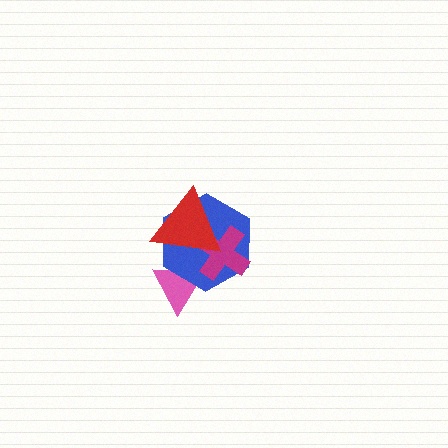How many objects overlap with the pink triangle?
2 objects overlap with the pink triangle.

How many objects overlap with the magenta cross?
2 objects overlap with the magenta cross.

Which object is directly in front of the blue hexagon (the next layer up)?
The magenta cross is directly in front of the blue hexagon.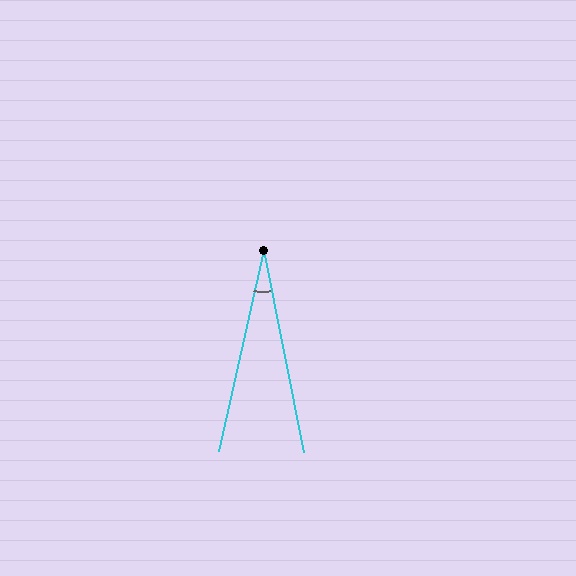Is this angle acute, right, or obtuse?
It is acute.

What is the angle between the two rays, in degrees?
Approximately 24 degrees.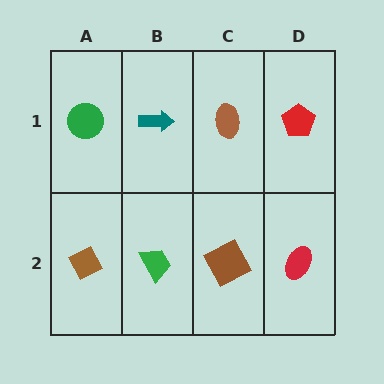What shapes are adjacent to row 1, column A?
A brown diamond (row 2, column A), a teal arrow (row 1, column B).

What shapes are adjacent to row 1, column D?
A red ellipse (row 2, column D), a brown ellipse (row 1, column C).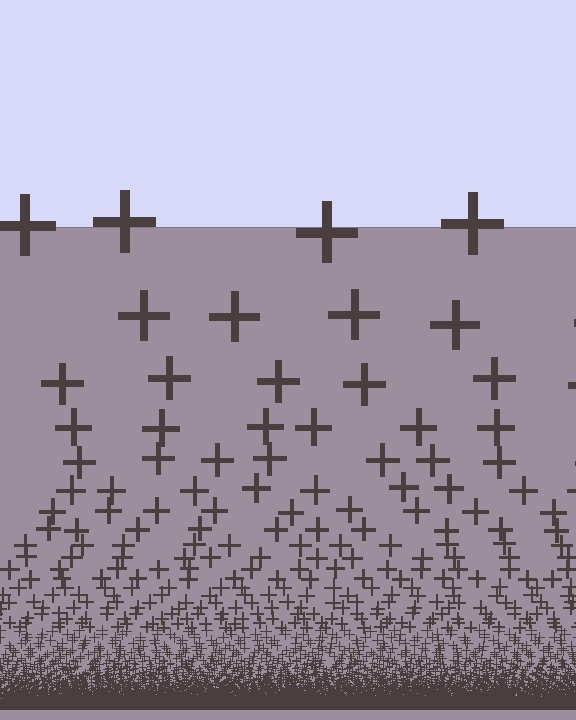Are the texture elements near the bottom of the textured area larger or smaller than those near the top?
Smaller. The gradient is inverted — elements near the bottom are smaller and denser.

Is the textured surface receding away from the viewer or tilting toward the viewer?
The surface appears to tilt toward the viewer. Texture elements get larger and sparser toward the top.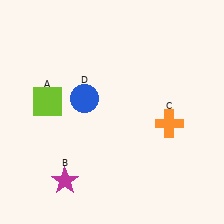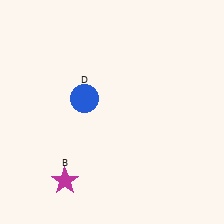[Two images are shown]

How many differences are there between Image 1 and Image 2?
There are 2 differences between the two images.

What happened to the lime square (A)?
The lime square (A) was removed in Image 2. It was in the top-left area of Image 1.